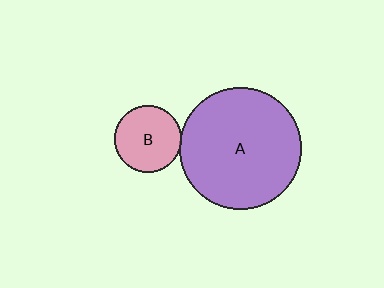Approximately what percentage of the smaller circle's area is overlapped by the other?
Approximately 5%.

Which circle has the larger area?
Circle A (purple).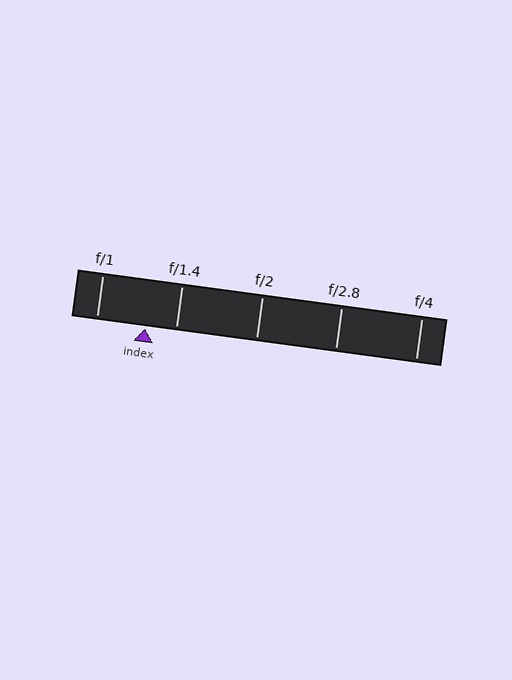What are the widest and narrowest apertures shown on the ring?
The widest aperture shown is f/1 and the narrowest is f/4.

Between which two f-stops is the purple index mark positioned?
The index mark is between f/1 and f/1.4.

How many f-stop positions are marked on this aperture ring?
There are 5 f-stop positions marked.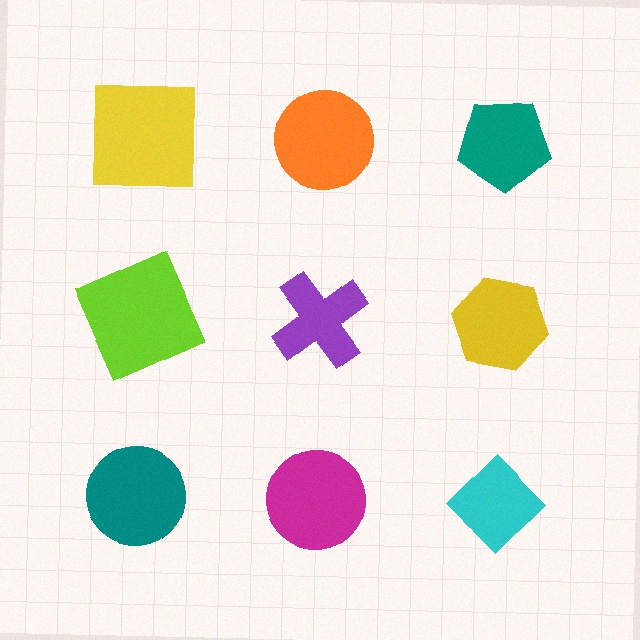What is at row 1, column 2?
An orange circle.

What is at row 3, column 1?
A teal circle.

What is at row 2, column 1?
A lime square.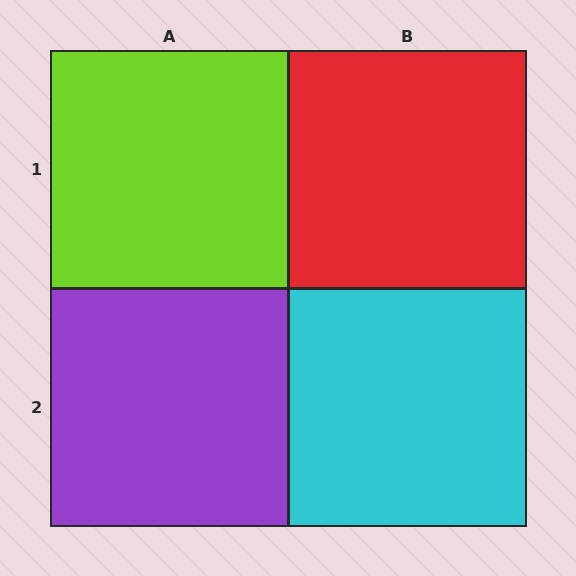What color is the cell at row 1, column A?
Lime.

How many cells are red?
1 cell is red.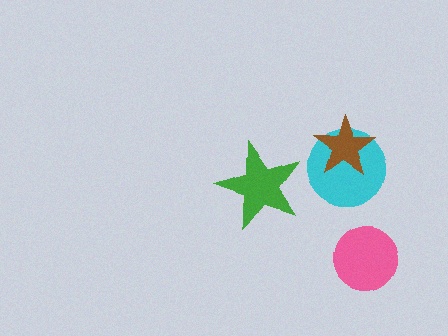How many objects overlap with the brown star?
1 object overlaps with the brown star.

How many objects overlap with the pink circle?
0 objects overlap with the pink circle.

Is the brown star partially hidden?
No, no other shape covers it.